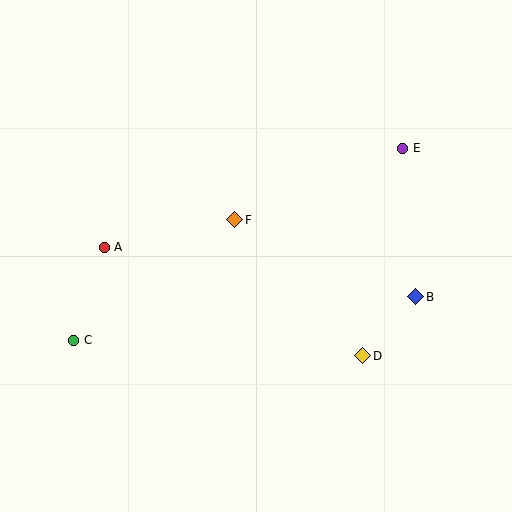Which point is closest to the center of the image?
Point F at (235, 220) is closest to the center.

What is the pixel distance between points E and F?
The distance between E and F is 182 pixels.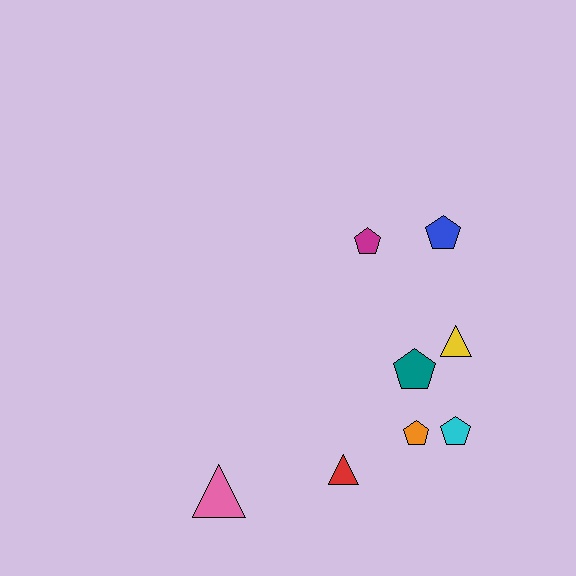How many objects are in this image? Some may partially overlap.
There are 8 objects.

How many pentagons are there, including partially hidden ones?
There are 5 pentagons.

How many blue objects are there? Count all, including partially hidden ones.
There is 1 blue object.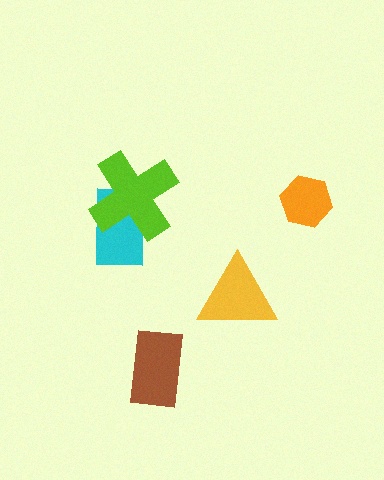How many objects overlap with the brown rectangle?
0 objects overlap with the brown rectangle.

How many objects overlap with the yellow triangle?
0 objects overlap with the yellow triangle.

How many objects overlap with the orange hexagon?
0 objects overlap with the orange hexagon.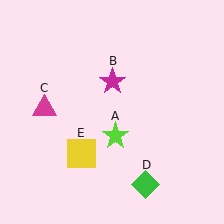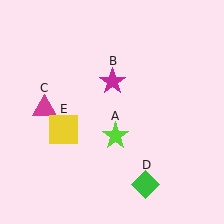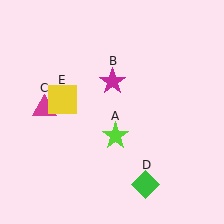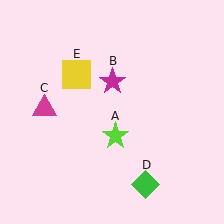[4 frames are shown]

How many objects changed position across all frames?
1 object changed position: yellow square (object E).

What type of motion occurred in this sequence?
The yellow square (object E) rotated clockwise around the center of the scene.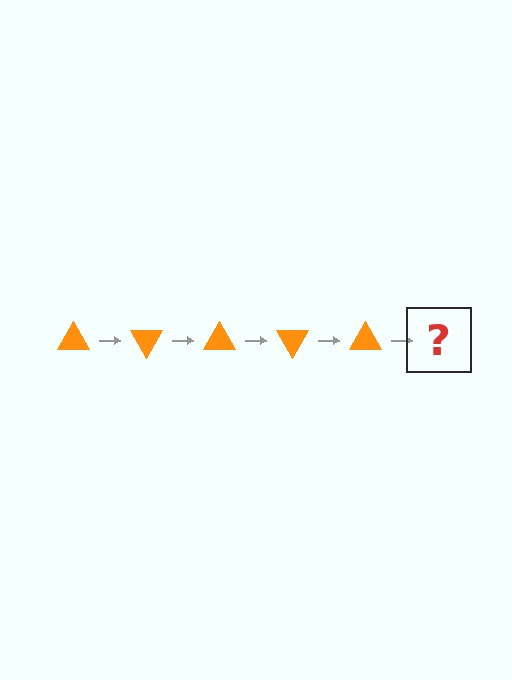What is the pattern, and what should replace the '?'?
The pattern is that the triangle rotates 60 degrees each step. The '?' should be an orange triangle rotated 300 degrees.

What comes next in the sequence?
The next element should be an orange triangle rotated 300 degrees.